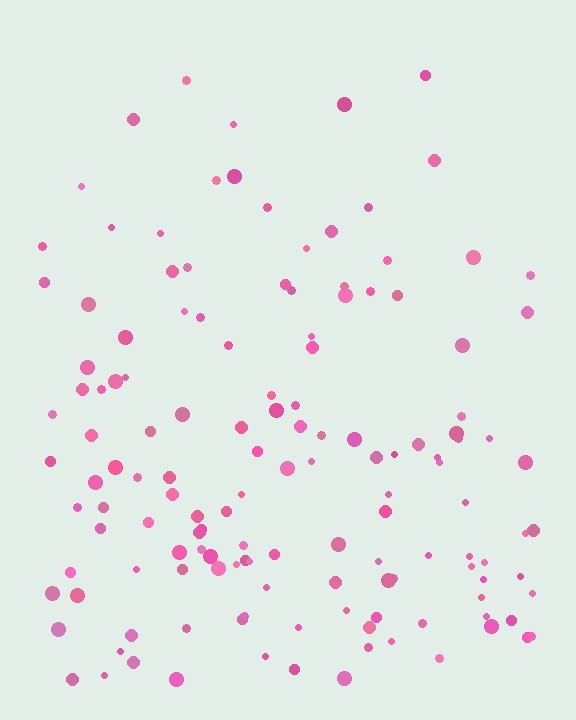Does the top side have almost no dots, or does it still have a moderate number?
Still a moderate number, just noticeably fewer than the bottom.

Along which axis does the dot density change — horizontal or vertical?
Vertical.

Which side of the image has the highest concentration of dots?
The bottom.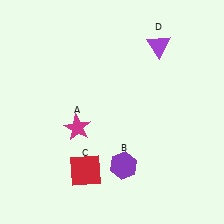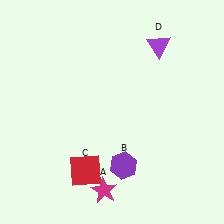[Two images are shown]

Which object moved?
The magenta star (A) moved down.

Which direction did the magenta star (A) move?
The magenta star (A) moved down.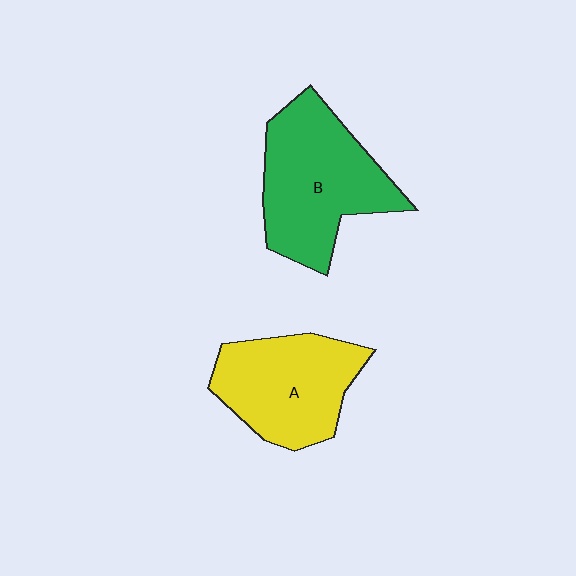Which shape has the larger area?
Shape B (green).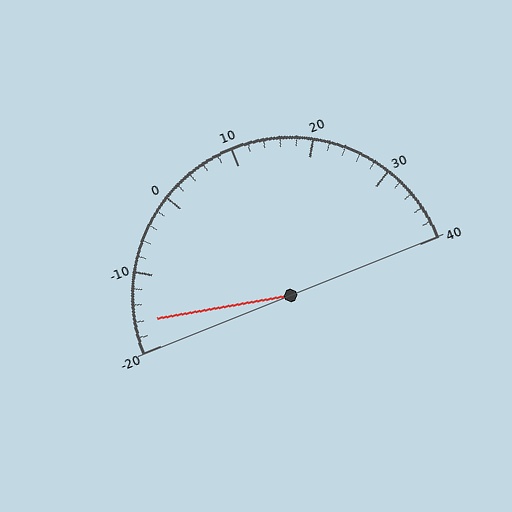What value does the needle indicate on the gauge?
The needle indicates approximately -16.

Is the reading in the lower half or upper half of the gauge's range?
The reading is in the lower half of the range (-20 to 40).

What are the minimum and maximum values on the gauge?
The gauge ranges from -20 to 40.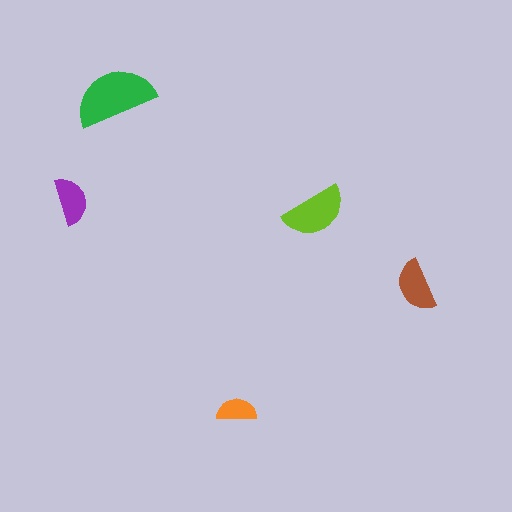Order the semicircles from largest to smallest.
the green one, the lime one, the brown one, the purple one, the orange one.